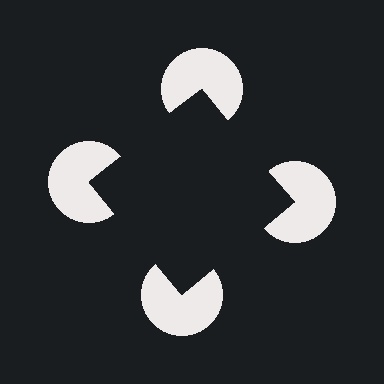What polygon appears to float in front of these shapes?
An illusory square — its edges are inferred from the aligned wedge cuts in the pac-man discs, not physically drawn.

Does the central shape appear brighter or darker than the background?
It typically appears slightly darker than the background, even though no actual brightness change is drawn.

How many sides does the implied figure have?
4 sides.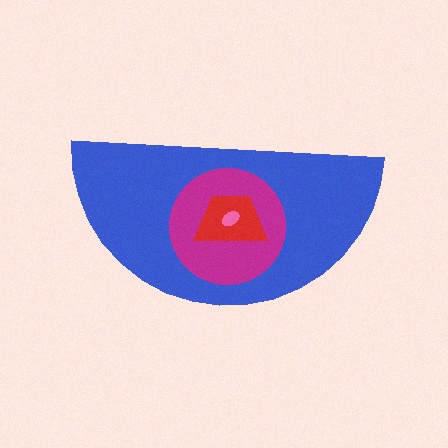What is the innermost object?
The pink ellipse.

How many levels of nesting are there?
4.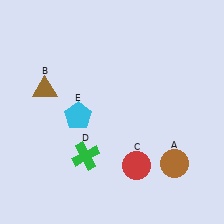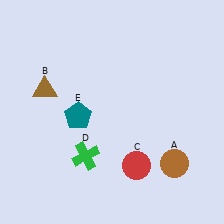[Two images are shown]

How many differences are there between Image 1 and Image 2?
There is 1 difference between the two images.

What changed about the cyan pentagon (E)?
In Image 1, E is cyan. In Image 2, it changed to teal.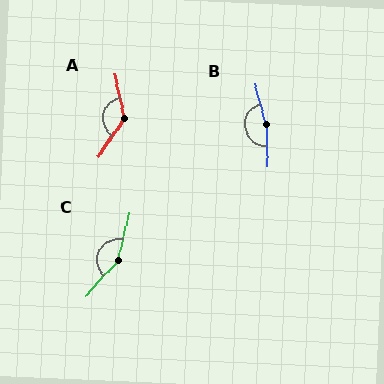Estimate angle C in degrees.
Approximately 152 degrees.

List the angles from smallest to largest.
A (134°), C (152°), B (166°).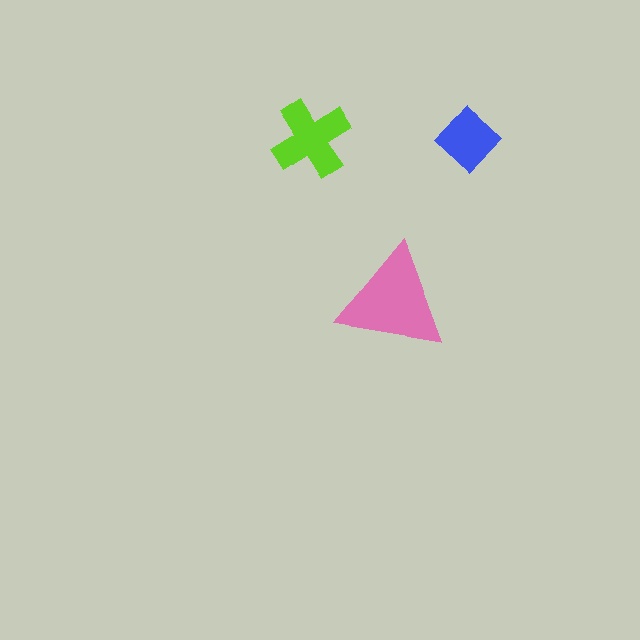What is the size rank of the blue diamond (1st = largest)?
3rd.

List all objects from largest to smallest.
The pink triangle, the lime cross, the blue diamond.